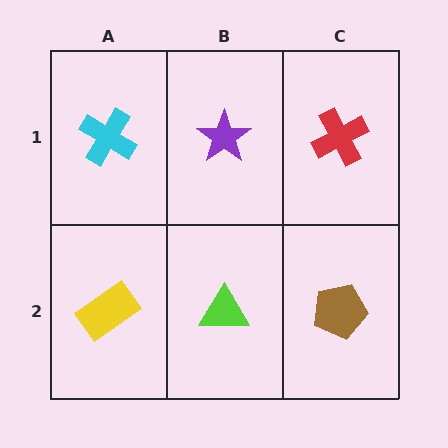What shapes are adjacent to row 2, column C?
A red cross (row 1, column C), a lime triangle (row 2, column B).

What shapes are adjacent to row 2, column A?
A cyan cross (row 1, column A), a lime triangle (row 2, column B).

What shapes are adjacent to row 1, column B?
A lime triangle (row 2, column B), a cyan cross (row 1, column A), a red cross (row 1, column C).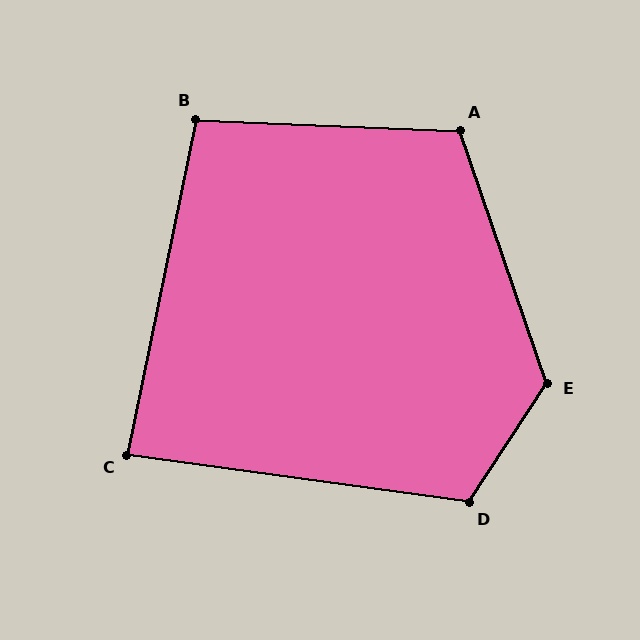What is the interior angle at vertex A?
Approximately 111 degrees (obtuse).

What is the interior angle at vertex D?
Approximately 115 degrees (obtuse).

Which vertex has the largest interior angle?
E, at approximately 128 degrees.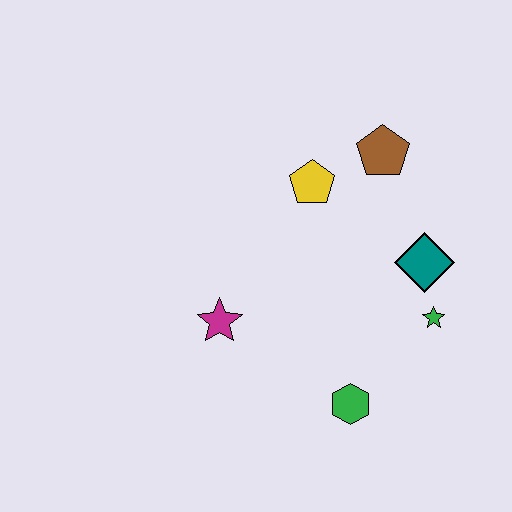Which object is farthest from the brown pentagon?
The green hexagon is farthest from the brown pentagon.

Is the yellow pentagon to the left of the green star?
Yes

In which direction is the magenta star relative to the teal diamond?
The magenta star is to the left of the teal diamond.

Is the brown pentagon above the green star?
Yes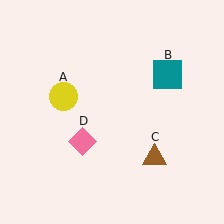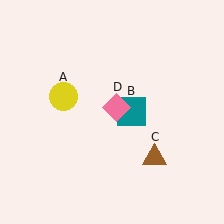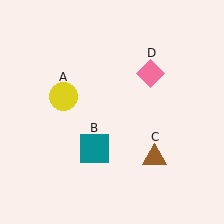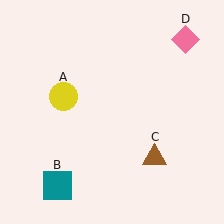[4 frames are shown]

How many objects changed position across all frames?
2 objects changed position: teal square (object B), pink diamond (object D).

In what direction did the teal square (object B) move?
The teal square (object B) moved down and to the left.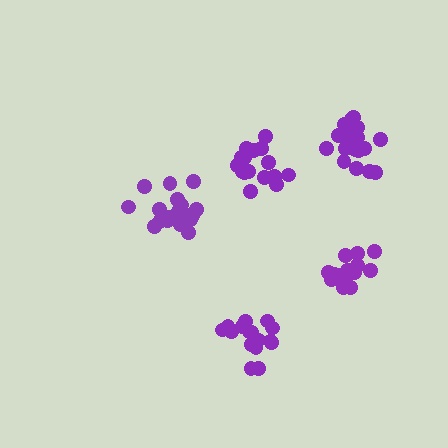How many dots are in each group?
Group 1: 16 dots, Group 2: 20 dots, Group 3: 15 dots, Group 4: 16 dots, Group 5: 20 dots (87 total).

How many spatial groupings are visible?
There are 5 spatial groupings.